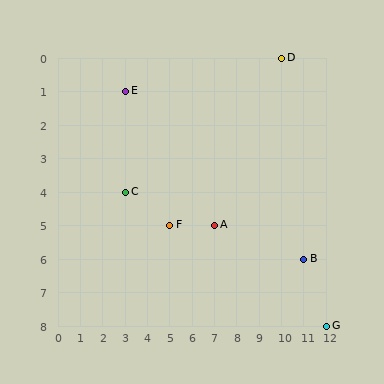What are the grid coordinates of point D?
Point D is at grid coordinates (10, 0).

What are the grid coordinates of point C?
Point C is at grid coordinates (3, 4).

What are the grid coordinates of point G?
Point G is at grid coordinates (12, 8).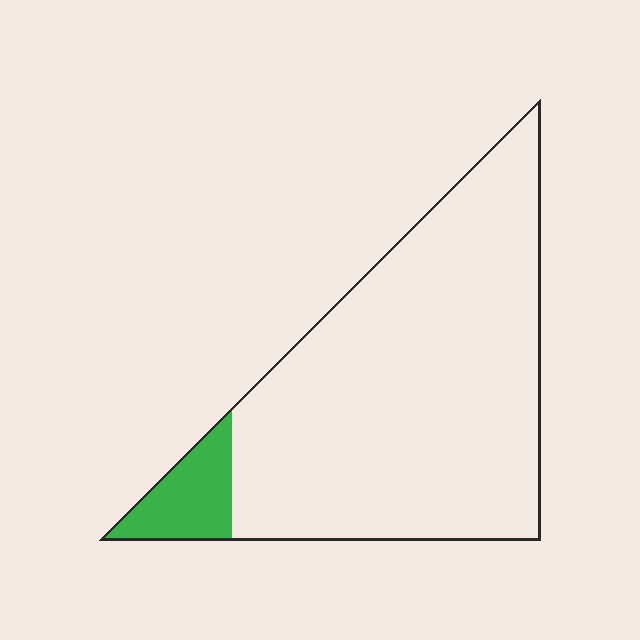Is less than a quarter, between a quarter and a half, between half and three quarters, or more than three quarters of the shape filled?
Less than a quarter.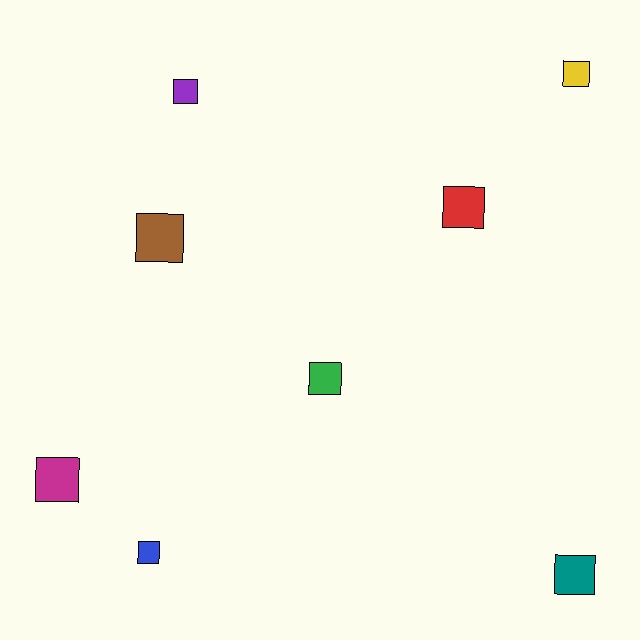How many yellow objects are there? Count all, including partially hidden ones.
There is 1 yellow object.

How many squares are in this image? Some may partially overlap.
There are 8 squares.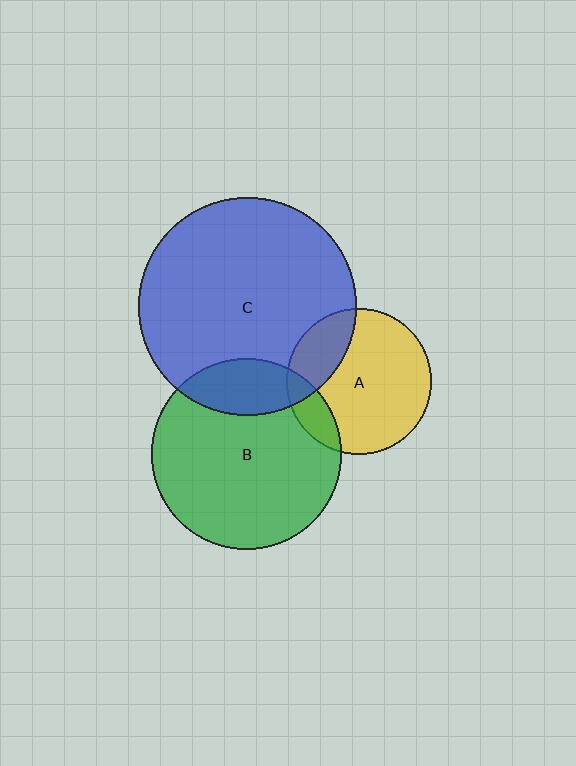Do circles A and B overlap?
Yes.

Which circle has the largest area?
Circle C (blue).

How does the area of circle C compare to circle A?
Approximately 2.2 times.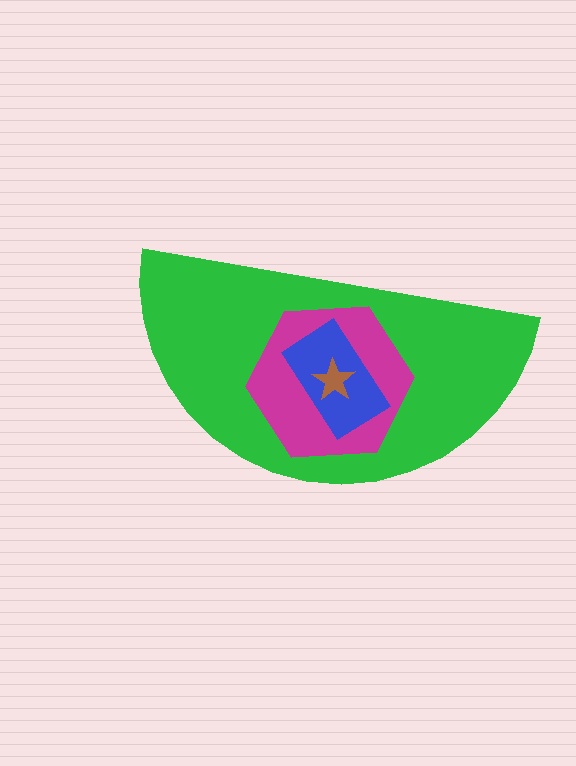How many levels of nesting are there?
4.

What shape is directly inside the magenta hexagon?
The blue rectangle.